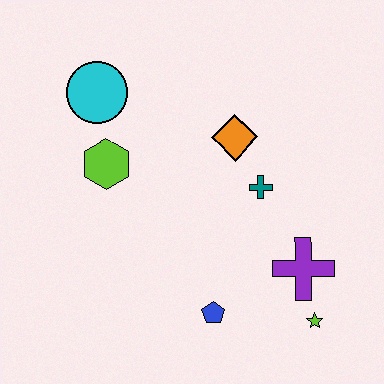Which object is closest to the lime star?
The purple cross is closest to the lime star.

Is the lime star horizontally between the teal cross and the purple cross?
No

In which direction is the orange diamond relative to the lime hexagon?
The orange diamond is to the right of the lime hexagon.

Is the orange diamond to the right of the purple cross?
No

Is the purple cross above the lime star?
Yes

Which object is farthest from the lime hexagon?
The lime star is farthest from the lime hexagon.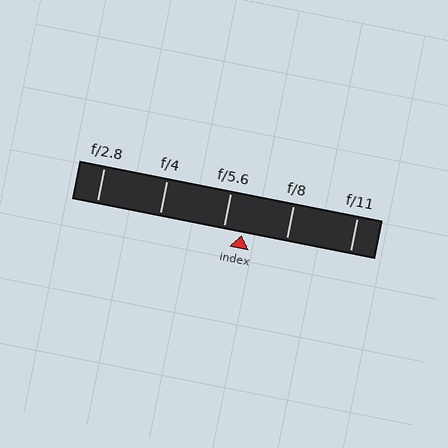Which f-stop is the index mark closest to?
The index mark is closest to f/5.6.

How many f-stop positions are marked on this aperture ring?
There are 5 f-stop positions marked.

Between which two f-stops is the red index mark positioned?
The index mark is between f/5.6 and f/8.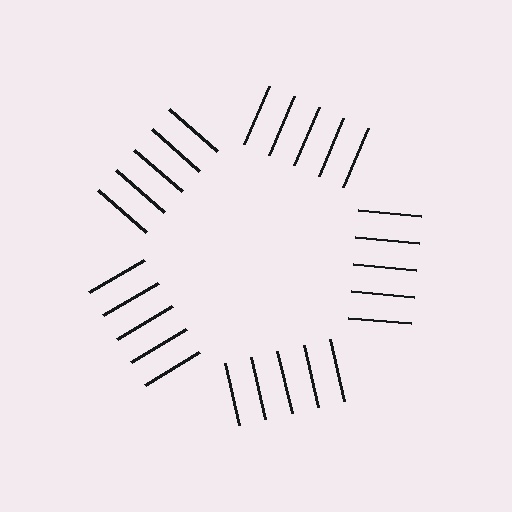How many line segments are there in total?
25 — 5 along each of the 5 edges.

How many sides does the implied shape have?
5 sides — the line-ends trace a pentagon.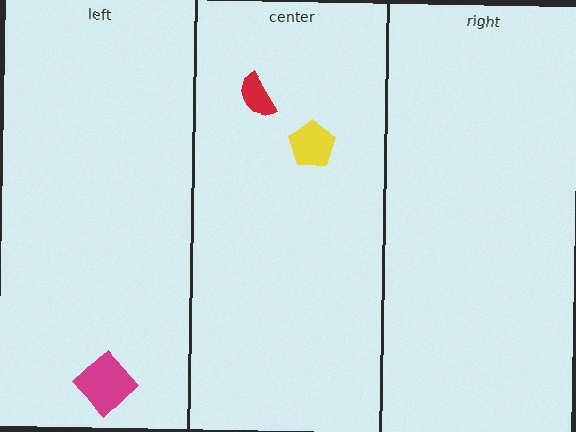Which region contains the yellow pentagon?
The center region.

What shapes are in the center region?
The red semicircle, the yellow pentagon.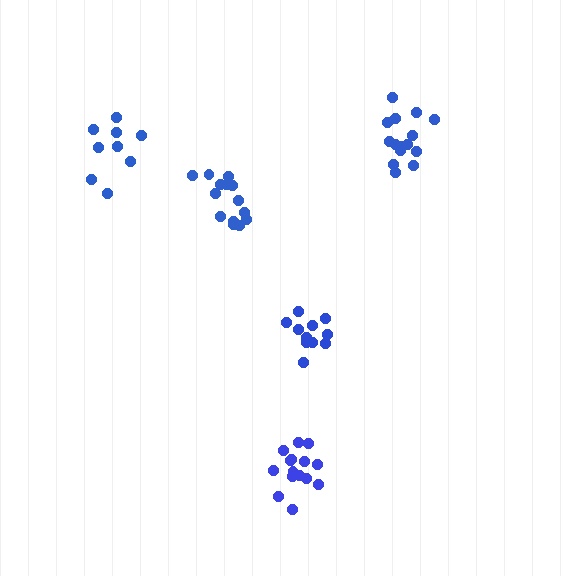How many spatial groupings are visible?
There are 5 spatial groupings.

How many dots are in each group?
Group 1: 15 dots, Group 2: 14 dots, Group 3: 15 dots, Group 4: 9 dots, Group 5: 11 dots (64 total).